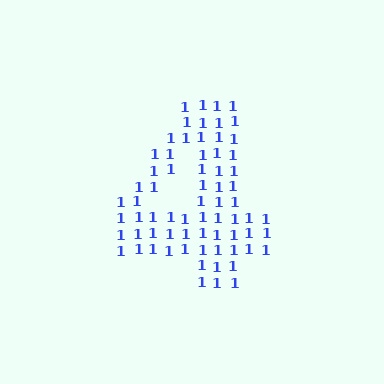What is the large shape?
The large shape is the digit 4.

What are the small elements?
The small elements are digit 1's.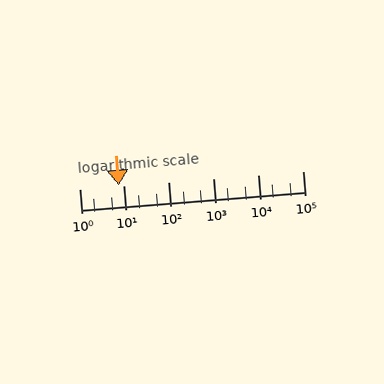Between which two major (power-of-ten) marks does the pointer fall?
The pointer is between 1 and 10.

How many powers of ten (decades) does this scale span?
The scale spans 5 decades, from 1 to 100000.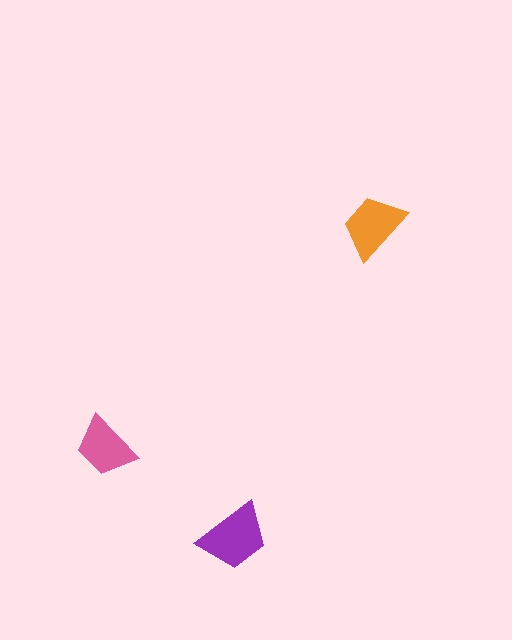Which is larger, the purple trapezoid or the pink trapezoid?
The purple one.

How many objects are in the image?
There are 3 objects in the image.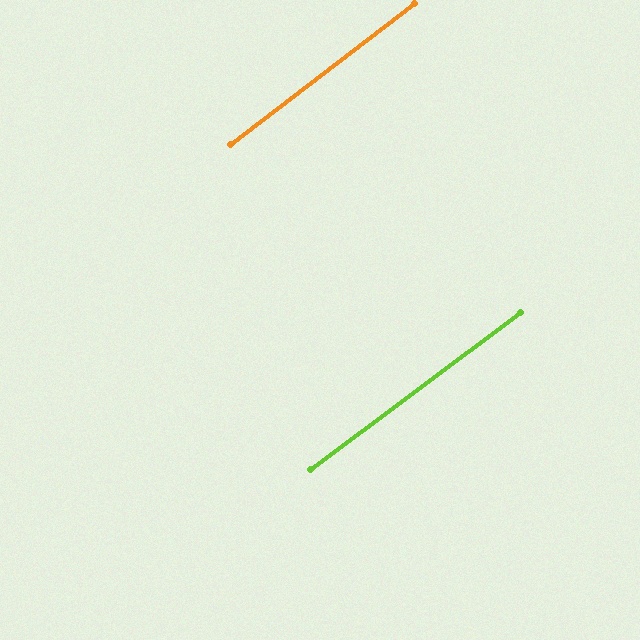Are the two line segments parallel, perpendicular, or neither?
Parallel — their directions differ by only 0.8°.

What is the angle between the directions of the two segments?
Approximately 1 degree.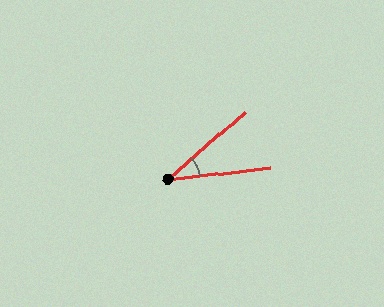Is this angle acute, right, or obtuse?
It is acute.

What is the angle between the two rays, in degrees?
Approximately 34 degrees.